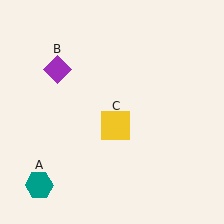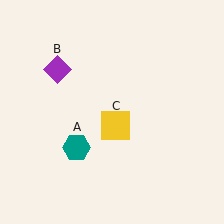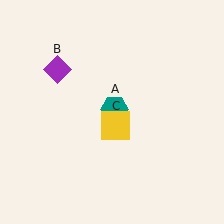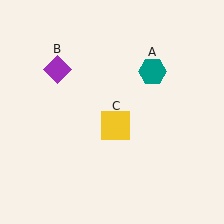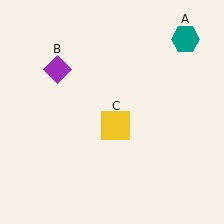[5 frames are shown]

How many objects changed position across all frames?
1 object changed position: teal hexagon (object A).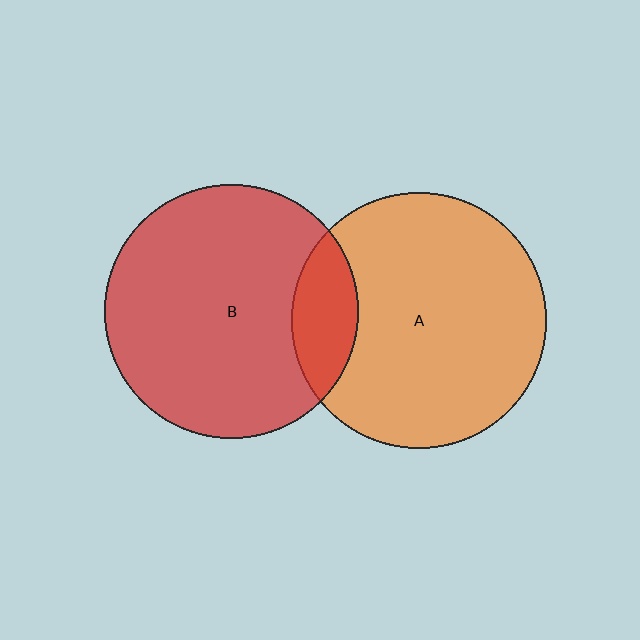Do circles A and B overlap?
Yes.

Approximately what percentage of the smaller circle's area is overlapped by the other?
Approximately 15%.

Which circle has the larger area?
Circle A (orange).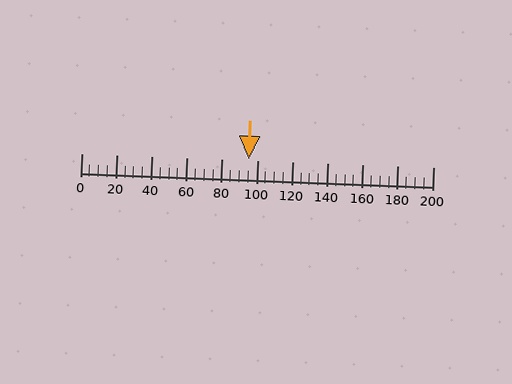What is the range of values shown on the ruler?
The ruler shows values from 0 to 200.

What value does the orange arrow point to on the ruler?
The orange arrow points to approximately 95.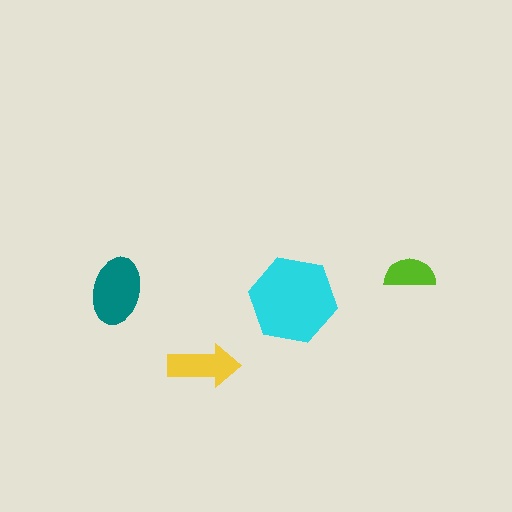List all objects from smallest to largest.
The lime semicircle, the yellow arrow, the teal ellipse, the cyan hexagon.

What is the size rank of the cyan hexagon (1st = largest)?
1st.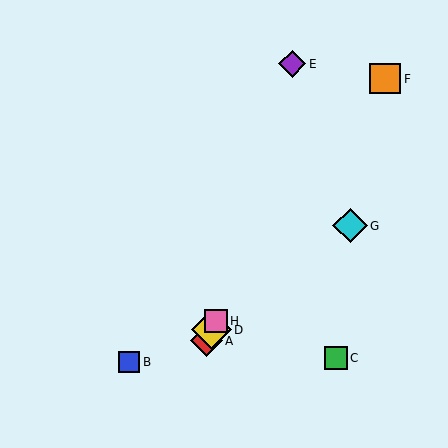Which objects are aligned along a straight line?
Objects A, D, H are aligned along a straight line.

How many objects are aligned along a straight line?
3 objects (A, D, H) are aligned along a straight line.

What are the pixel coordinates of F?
Object F is at (385, 79).